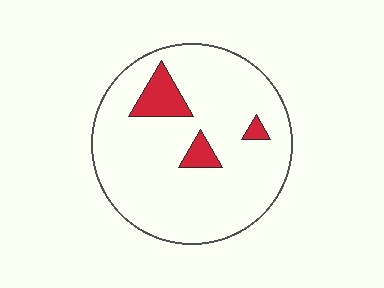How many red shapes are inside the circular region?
3.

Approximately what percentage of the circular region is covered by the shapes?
Approximately 10%.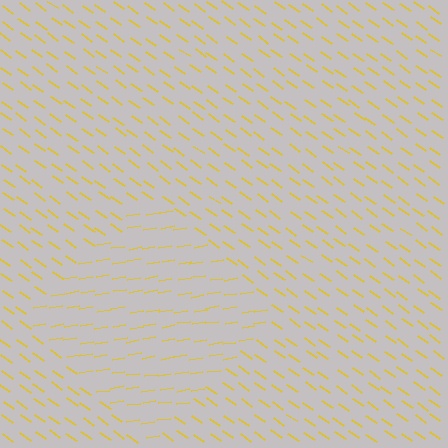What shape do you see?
I see a diamond.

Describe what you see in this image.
The image is filled with small yellow line segments. A diamond region in the image has lines oriented differently from the surrounding lines, creating a visible texture boundary.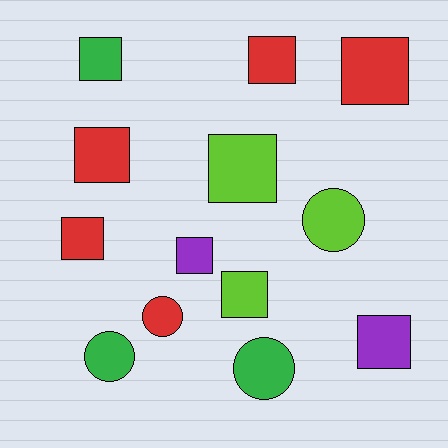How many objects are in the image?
There are 13 objects.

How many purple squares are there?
There are 2 purple squares.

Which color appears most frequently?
Red, with 5 objects.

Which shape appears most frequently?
Square, with 9 objects.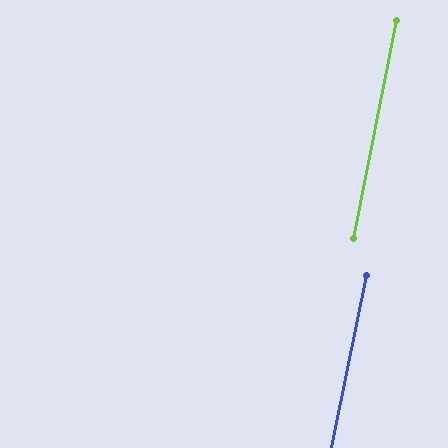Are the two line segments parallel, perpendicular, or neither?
Parallel — their directions differ by only 0.3°.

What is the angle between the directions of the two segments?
Approximately 0 degrees.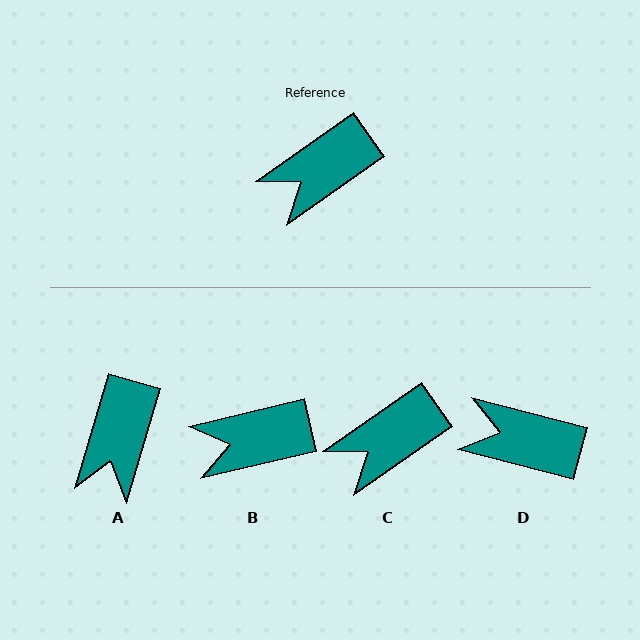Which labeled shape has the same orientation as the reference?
C.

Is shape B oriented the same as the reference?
No, it is off by about 22 degrees.